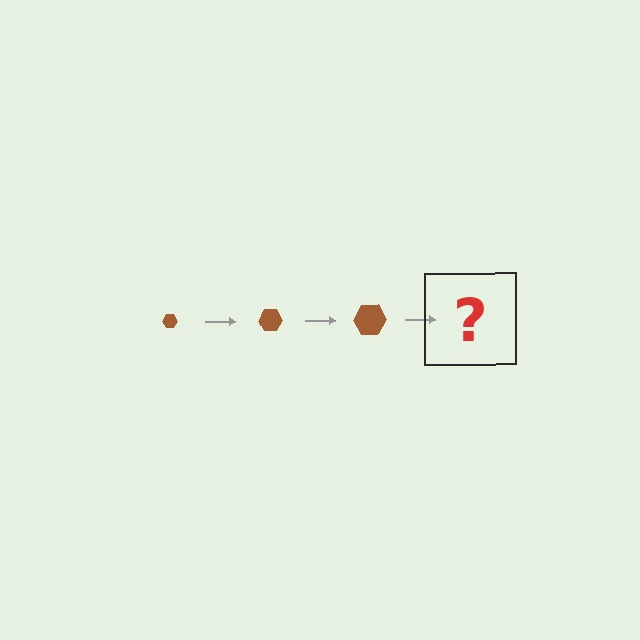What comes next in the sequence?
The next element should be a brown hexagon, larger than the previous one.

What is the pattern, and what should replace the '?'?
The pattern is that the hexagon gets progressively larger each step. The '?' should be a brown hexagon, larger than the previous one.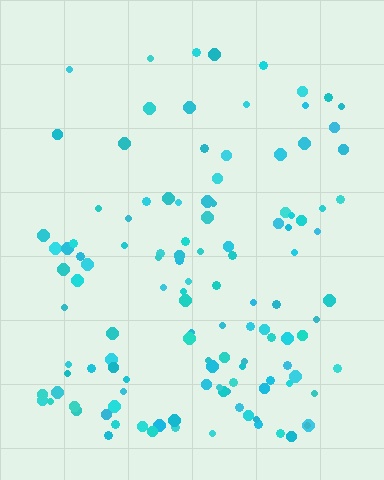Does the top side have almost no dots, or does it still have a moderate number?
Still a moderate number, just noticeably fewer than the bottom.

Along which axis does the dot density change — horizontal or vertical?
Vertical.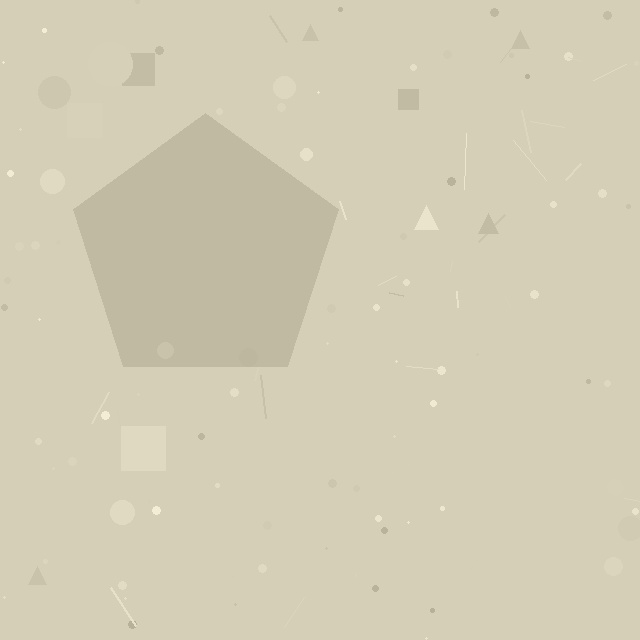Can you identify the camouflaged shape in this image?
The camouflaged shape is a pentagon.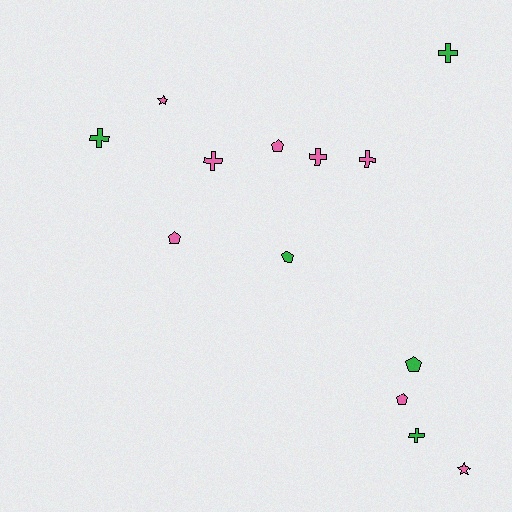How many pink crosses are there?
There are 3 pink crosses.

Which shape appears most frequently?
Cross, with 6 objects.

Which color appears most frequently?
Pink, with 8 objects.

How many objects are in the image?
There are 13 objects.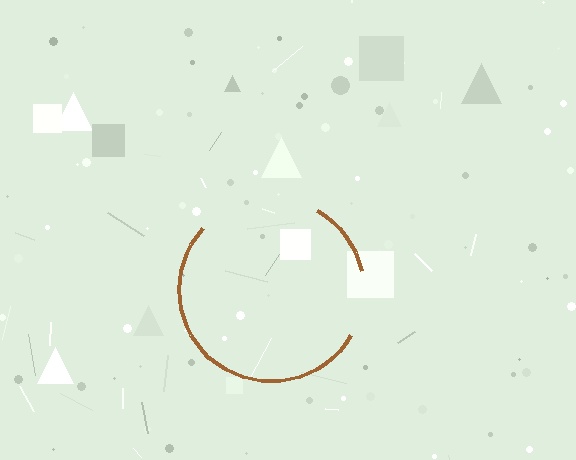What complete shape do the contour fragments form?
The contour fragments form a circle.